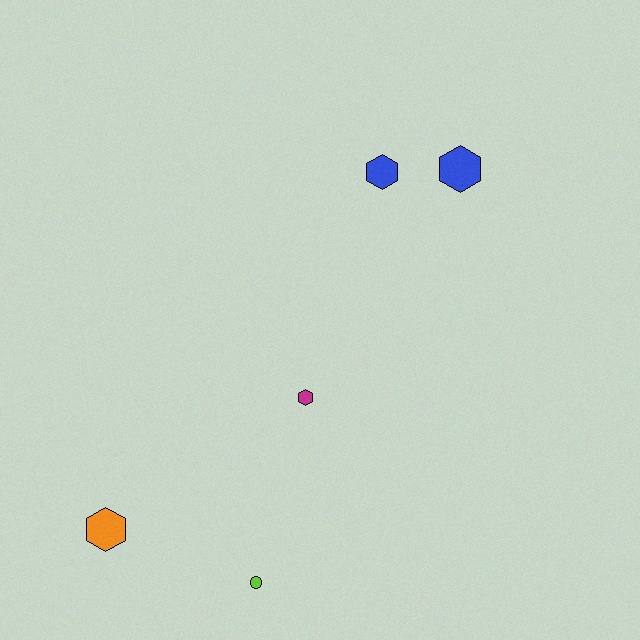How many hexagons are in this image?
There are 4 hexagons.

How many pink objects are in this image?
There are no pink objects.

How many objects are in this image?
There are 5 objects.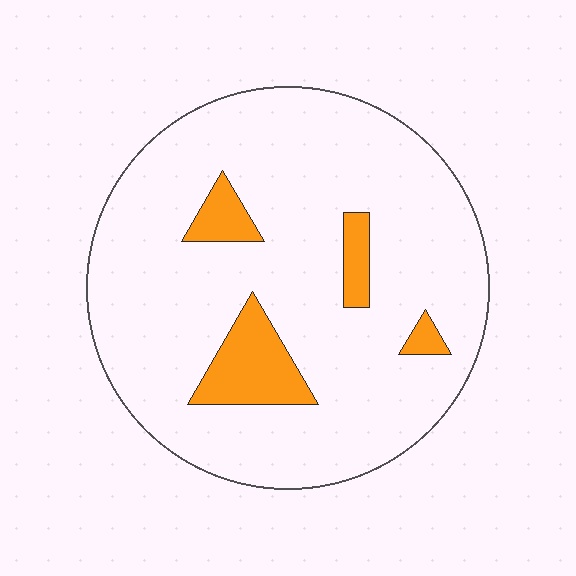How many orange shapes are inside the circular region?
4.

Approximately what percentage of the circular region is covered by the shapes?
Approximately 10%.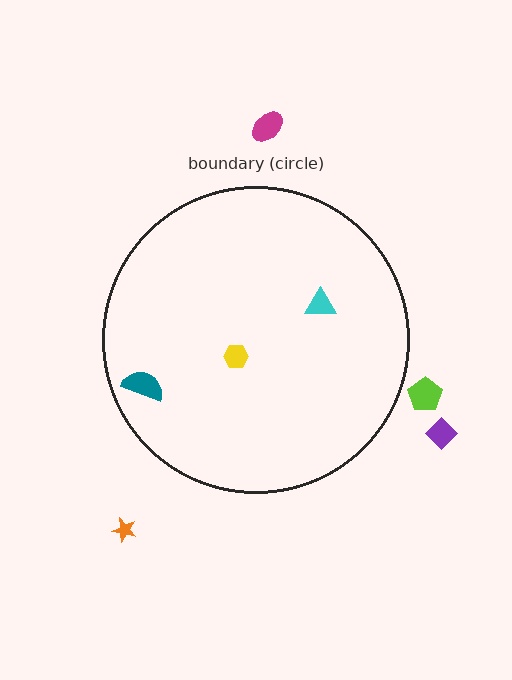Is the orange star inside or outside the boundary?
Outside.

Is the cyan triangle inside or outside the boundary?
Inside.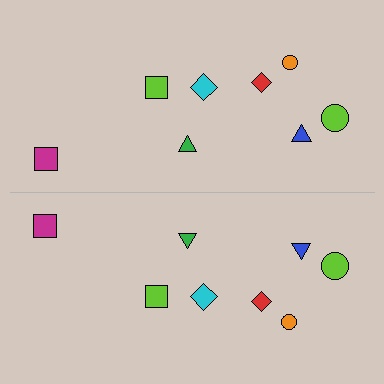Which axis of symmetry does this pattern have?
The pattern has a horizontal axis of symmetry running through the center of the image.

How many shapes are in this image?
There are 16 shapes in this image.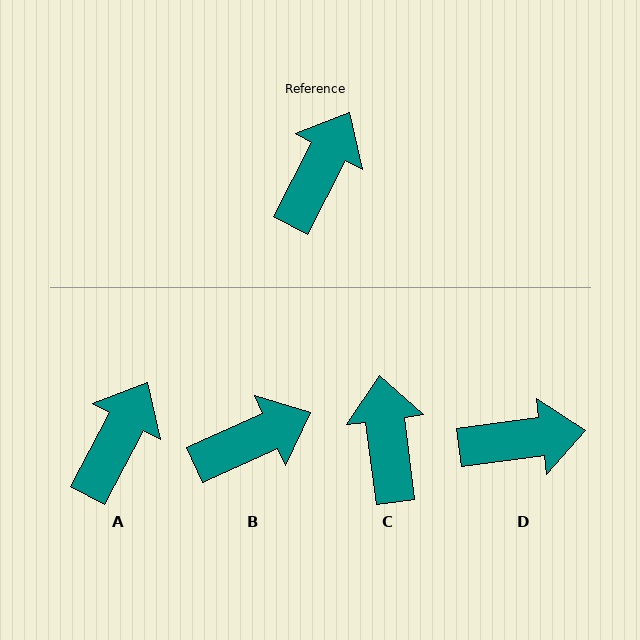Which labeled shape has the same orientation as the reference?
A.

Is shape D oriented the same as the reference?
No, it is off by about 54 degrees.